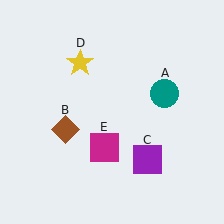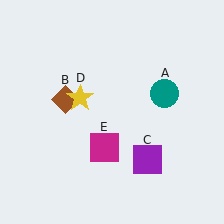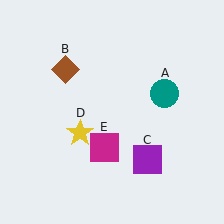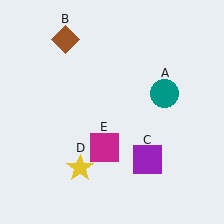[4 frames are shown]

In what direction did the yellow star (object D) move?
The yellow star (object D) moved down.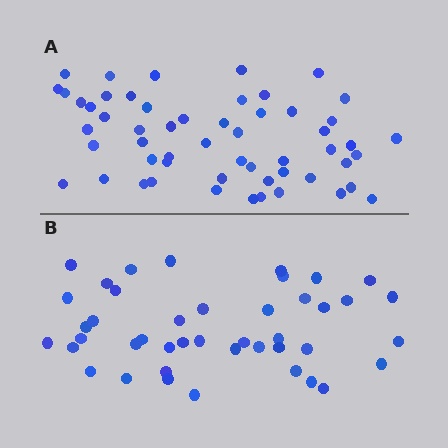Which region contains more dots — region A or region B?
Region A (the top region) has more dots.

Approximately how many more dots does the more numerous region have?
Region A has roughly 12 or so more dots than region B.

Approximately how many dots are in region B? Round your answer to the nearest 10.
About 40 dots. (The exact count is 43, which rounds to 40.)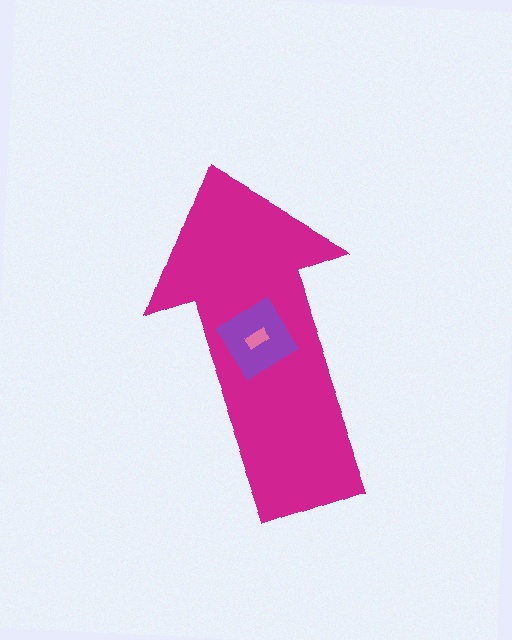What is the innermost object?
The pink rectangle.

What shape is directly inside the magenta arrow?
The purple diamond.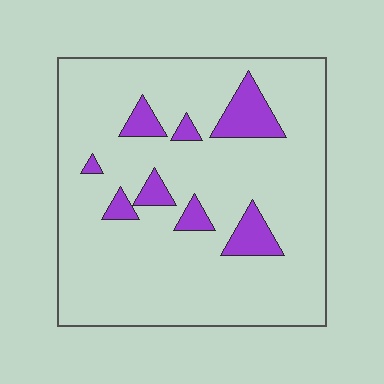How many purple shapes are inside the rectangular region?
8.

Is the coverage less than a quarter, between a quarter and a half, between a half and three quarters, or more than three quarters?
Less than a quarter.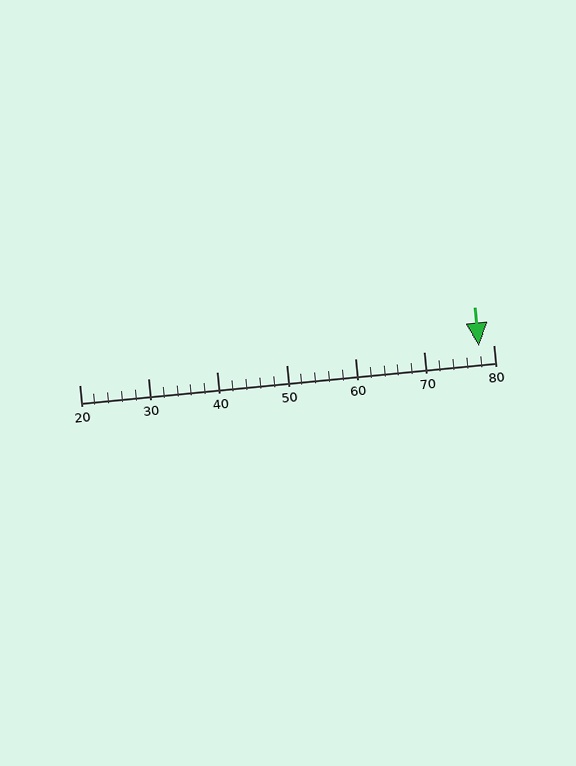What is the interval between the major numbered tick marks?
The major tick marks are spaced 10 units apart.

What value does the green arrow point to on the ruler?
The green arrow points to approximately 78.